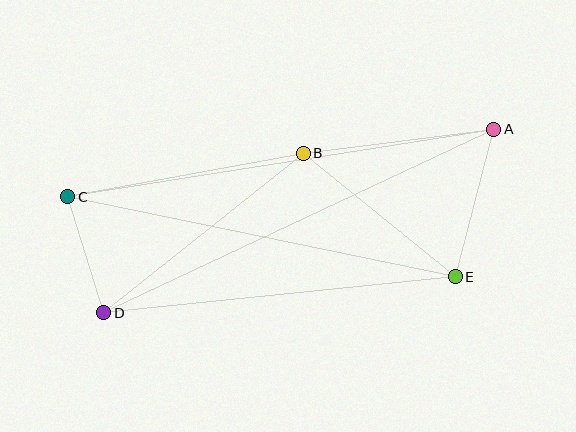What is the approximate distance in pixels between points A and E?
The distance between A and E is approximately 152 pixels.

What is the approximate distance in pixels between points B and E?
The distance between B and E is approximately 196 pixels.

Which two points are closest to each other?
Points C and D are closest to each other.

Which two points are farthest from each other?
Points A and C are farthest from each other.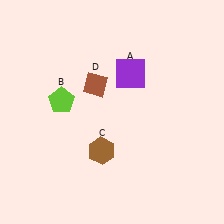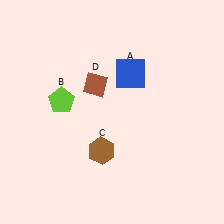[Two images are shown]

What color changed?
The square (A) changed from purple in Image 1 to blue in Image 2.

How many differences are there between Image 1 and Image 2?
There is 1 difference between the two images.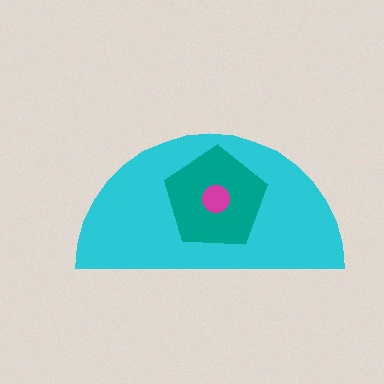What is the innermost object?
The magenta circle.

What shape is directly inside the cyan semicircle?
The teal pentagon.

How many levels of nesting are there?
3.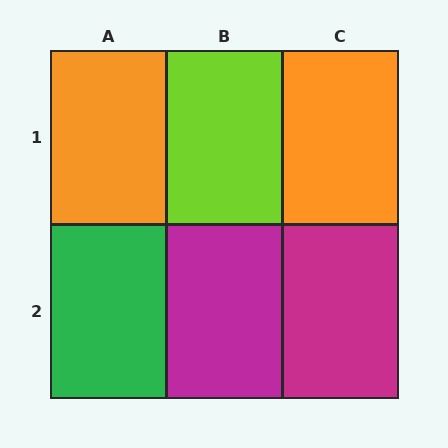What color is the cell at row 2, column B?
Magenta.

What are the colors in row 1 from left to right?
Orange, lime, orange.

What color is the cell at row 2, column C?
Magenta.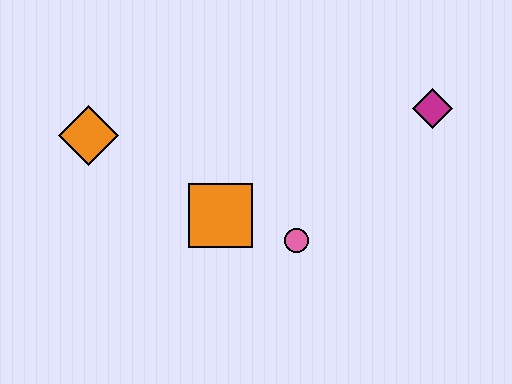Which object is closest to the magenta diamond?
The pink circle is closest to the magenta diamond.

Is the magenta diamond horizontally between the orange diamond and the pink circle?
No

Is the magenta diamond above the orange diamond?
Yes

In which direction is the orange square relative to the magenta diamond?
The orange square is to the left of the magenta diamond.